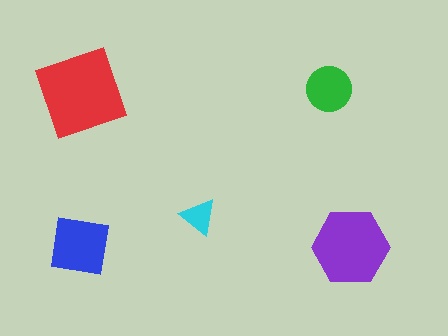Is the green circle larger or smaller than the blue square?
Smaller.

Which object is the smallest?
The cyan triangle.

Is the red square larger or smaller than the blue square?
Larger.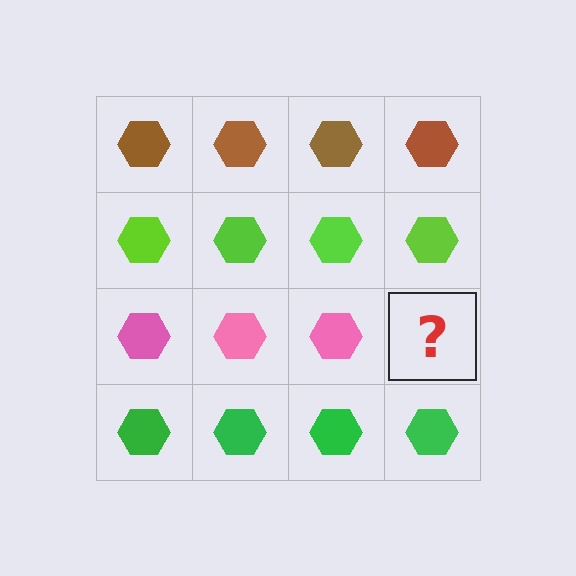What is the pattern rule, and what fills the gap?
The rule is that each row has a consistent color. The gap should be filled with a pink hexagon.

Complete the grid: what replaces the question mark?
The question mark should be replaced with a pink hexagon.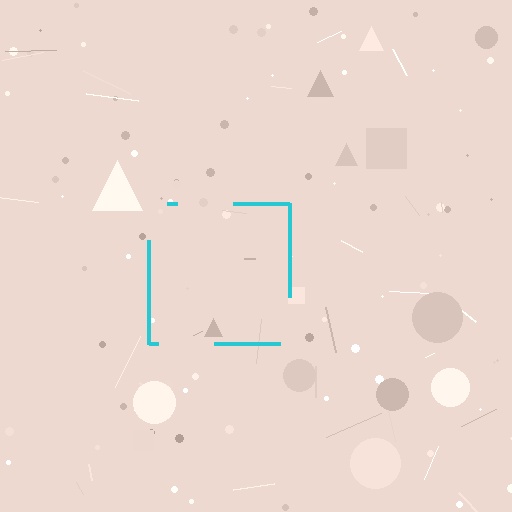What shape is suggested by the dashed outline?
The dashed outline suggests a square.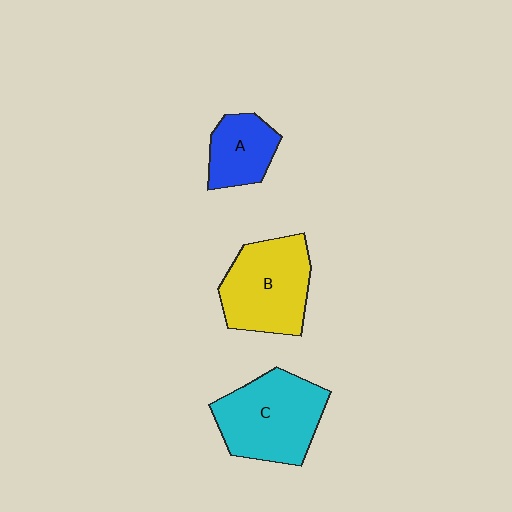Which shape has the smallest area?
Shape A (blue).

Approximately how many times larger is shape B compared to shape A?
Approximately 1.7 times.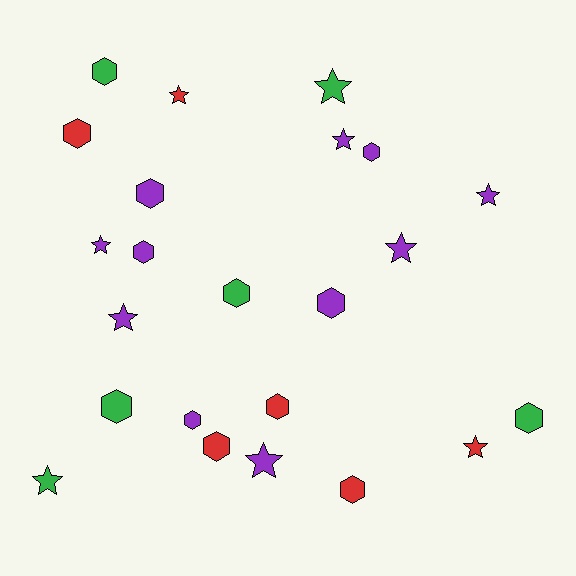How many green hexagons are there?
There are 4 green hexagons.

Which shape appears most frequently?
Hexagon, with 13 objects.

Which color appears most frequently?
Purple, with 11 objects.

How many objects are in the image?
There are 23 objects.